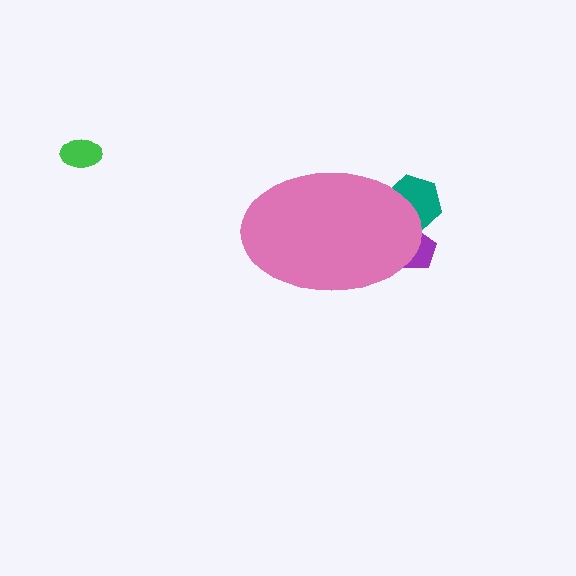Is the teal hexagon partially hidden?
Yes, the teal hexagon is partially hidden behind the pink ellipse.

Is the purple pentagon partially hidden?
Yes, the purple pentagon is partially hidden behind the pink ellipse.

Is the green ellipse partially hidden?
No, the green ellipse is fully visible.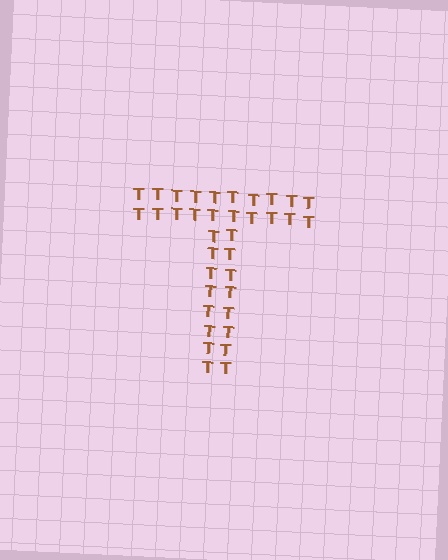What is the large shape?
The large shape is the letter T.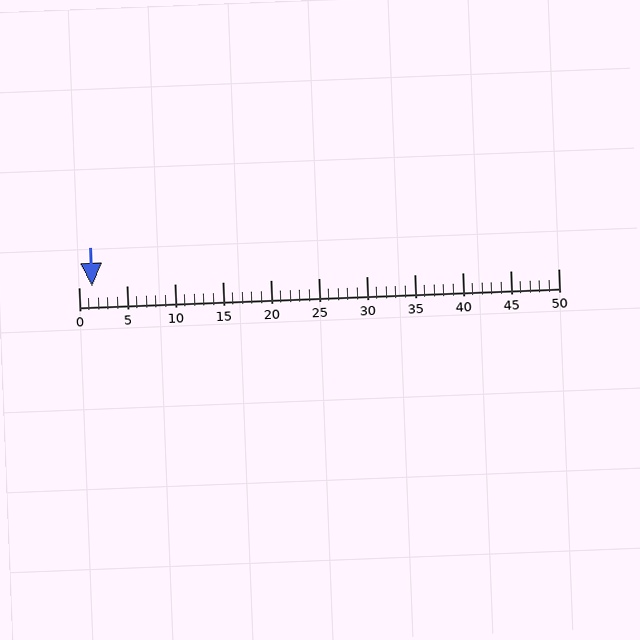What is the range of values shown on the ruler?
The ruler shows values from 0 to 50.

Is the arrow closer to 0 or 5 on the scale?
The arrow is closer to 0.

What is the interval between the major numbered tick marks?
The major tick marks are spaced 5 units apart.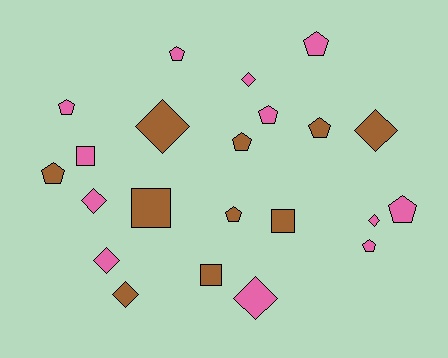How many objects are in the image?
There are 22 objects.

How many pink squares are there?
There is 1 pink square.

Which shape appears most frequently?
Pentagon, with 10 objects.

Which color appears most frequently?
Pink, with 12 objects.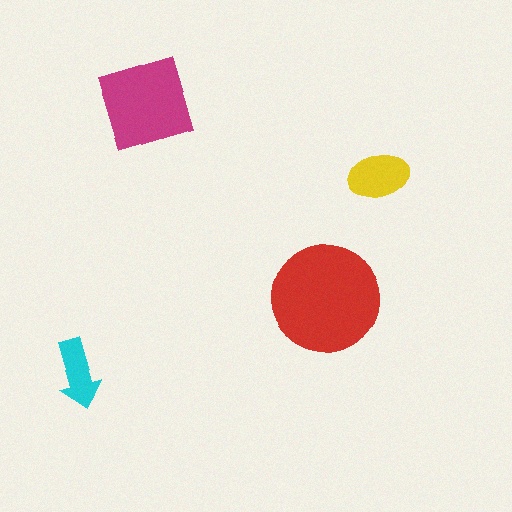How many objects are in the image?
There are 4 objects in the image.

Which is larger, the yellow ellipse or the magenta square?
The magenta square.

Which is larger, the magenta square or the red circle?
The red circle.